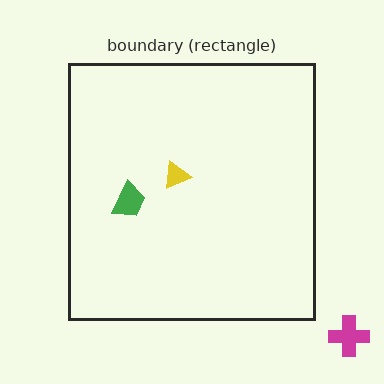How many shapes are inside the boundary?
2 inside, 1 outside.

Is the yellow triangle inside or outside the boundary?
Inside.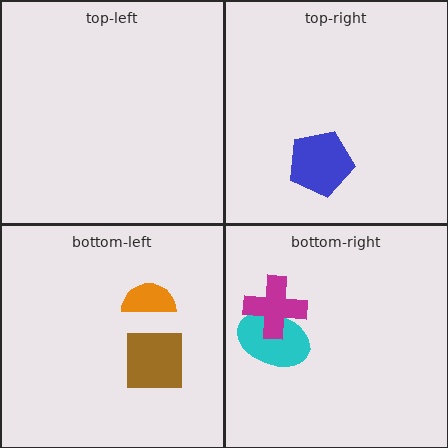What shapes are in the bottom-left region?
The brown square, the orange semicircle.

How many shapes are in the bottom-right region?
2.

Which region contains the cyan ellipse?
The bottom-right region.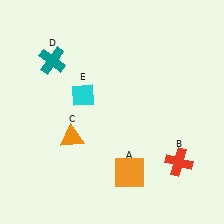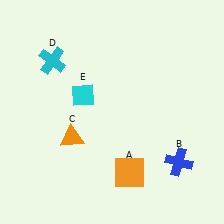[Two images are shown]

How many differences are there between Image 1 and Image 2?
There are 2 differences between the two images.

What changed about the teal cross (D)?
In Image 1, D is teal. In Image 2, it changed to cyan.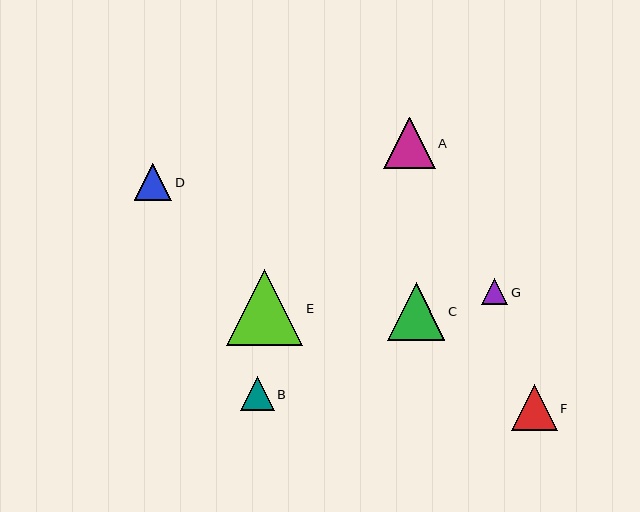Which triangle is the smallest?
Triangle G is the smallest with a size of approximately 27 pixels.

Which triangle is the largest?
Triangle E is the largest with a size of approximately 76 pixels.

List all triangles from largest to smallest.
From largest to smallest: E, C, A, F, D, B, G.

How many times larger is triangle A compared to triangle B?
Triangle A is approximately 1.5 times the size of triangle B.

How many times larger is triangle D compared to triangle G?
Triangle D is approximately 1.4 times the size of triangle G.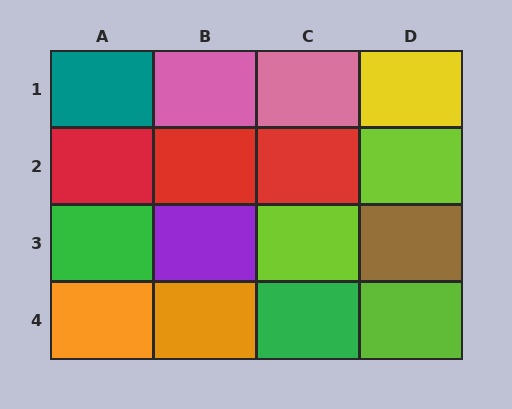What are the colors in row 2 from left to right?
Red, red, red, lime.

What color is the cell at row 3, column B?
Purple.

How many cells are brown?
1 cell is brown.